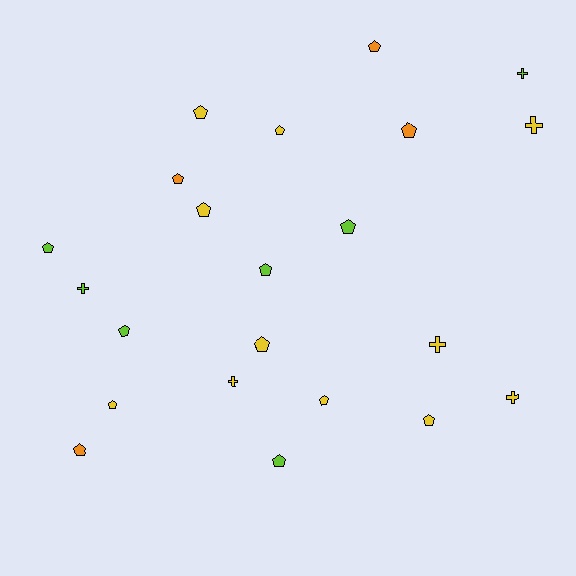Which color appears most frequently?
Yellow, with 11 objects.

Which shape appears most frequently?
Pentagon, with 16 objects.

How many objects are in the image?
There are 22 objects.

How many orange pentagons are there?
There are 4 orange pentagons.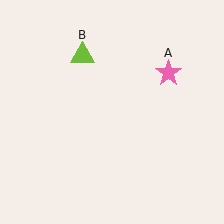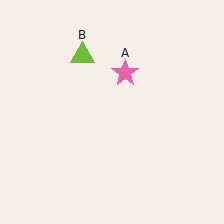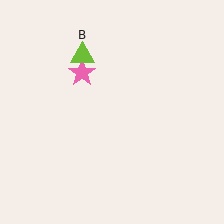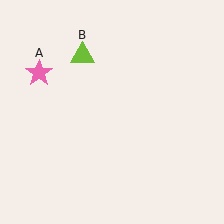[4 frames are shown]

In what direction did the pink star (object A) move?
The pink star (object A) moved left.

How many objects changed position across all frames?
1 object changed position: pink star (object A).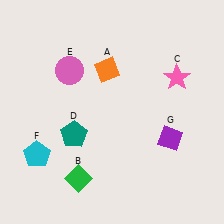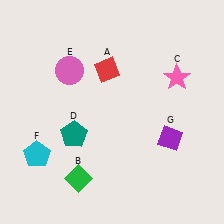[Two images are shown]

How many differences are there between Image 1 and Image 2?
There is 1 difference between the two images.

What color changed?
The diamond (A) changed from orange in Image 1 to red in Image 2.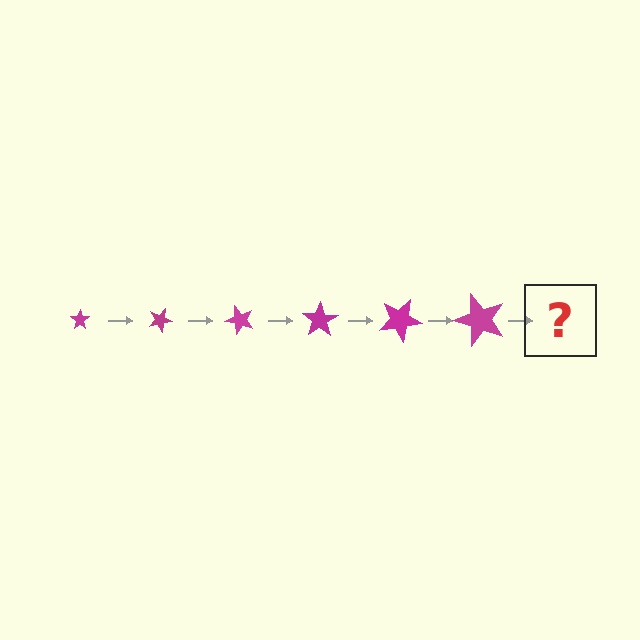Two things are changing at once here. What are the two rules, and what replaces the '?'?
The two rules are that the star grows larger each step and it rotates 25 degrees each step. The '?' should be a star, larger than the previous one and rotated 150 degrees from the start.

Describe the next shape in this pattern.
It should be a star, larger than the previous one and rotated 150 degrees from the start.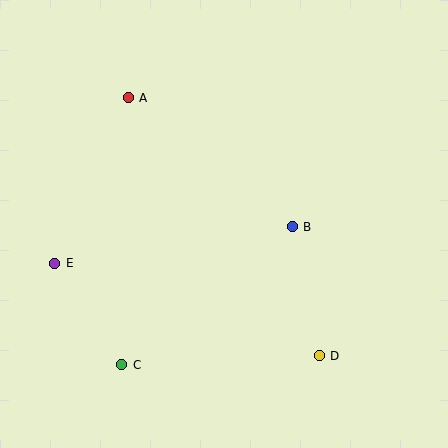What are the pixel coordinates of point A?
Point A is at (128, 98).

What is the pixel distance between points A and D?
The distance between A and D is 321 pixels.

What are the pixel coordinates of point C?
Point C is at (122, 365).